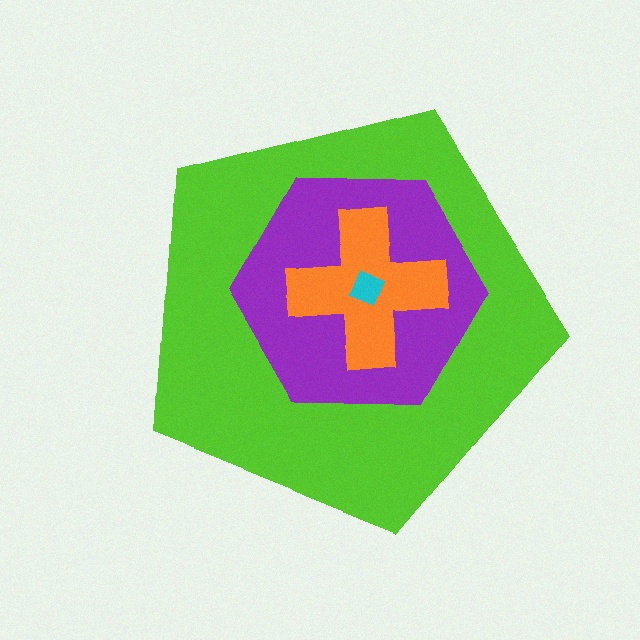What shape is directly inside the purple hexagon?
The orange cross.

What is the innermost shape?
The cyan diamond.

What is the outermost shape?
The lime pentagon.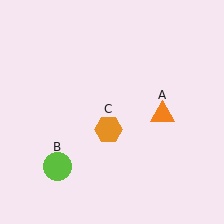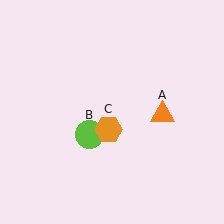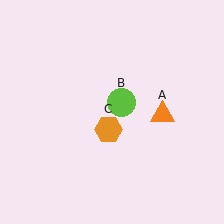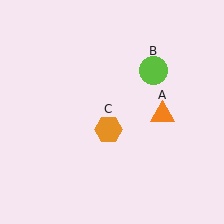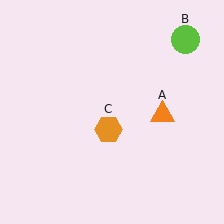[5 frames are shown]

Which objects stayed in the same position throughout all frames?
Orange triangle (object A) and orange hexagon (object C) remained stationary.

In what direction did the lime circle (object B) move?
The lime circle (object B) moved up and to the right.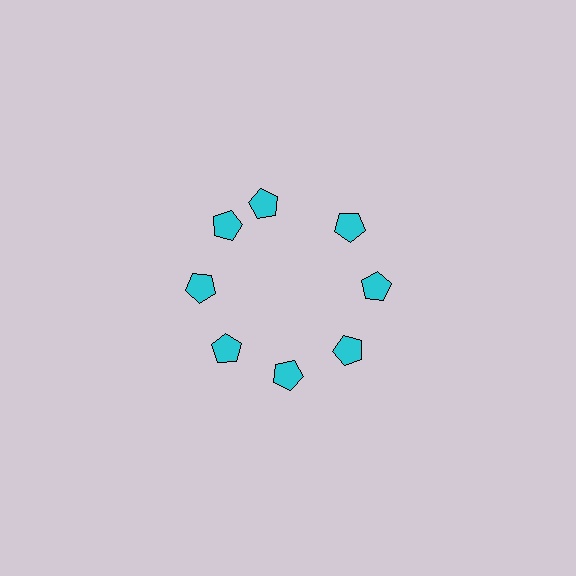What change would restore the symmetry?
The symmetry would be restored by rotating it back into even spacing with its neighbors so that all 8 pentagons sit at equal angles and equal distance from the center.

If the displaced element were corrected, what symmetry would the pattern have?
It would have 8-fold rotational symmetry — the pattern would map onto itself every 45 degrees.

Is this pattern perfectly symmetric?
No. The 8 cyan pentagons are arranged in a ring, but one element near the 12 o'clock position is rotated out of alignment along the ring, breaking the 8-fold rotational symmetry.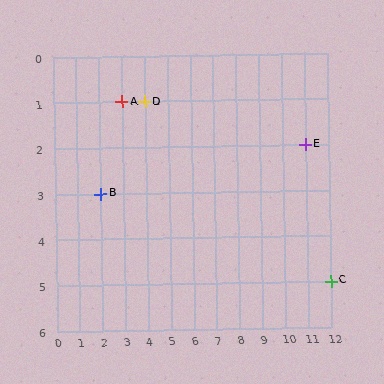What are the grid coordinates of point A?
Point A is at grid coordinates (3, 1).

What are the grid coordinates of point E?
Point E is at grid coordinates (11, 2).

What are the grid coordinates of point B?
Point B is at grid coordinates (2, 3).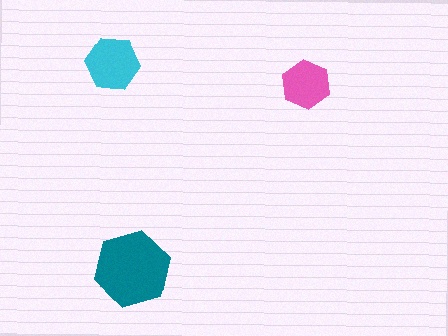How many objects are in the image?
There are 3 objects in the image.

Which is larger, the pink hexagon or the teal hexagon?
The teal one.